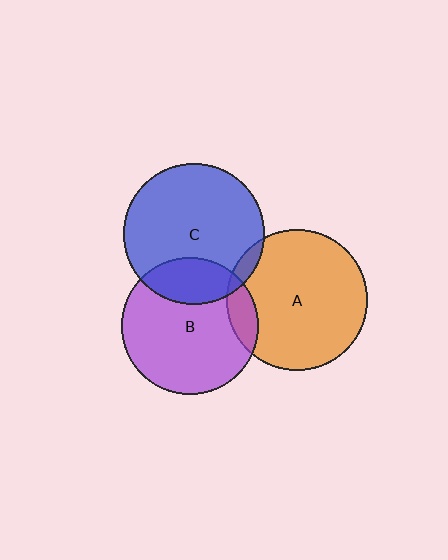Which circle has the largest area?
Circle A (orange).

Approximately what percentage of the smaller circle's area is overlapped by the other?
Approximately 5%.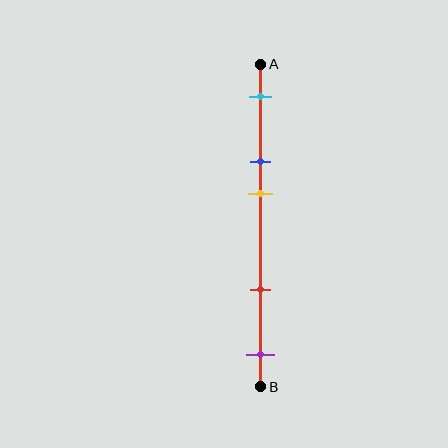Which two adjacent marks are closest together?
The blue and yellow marks are the closest adjacent pair.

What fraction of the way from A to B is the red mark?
The red mark is approximately 70% (0.7) of the way from A to B.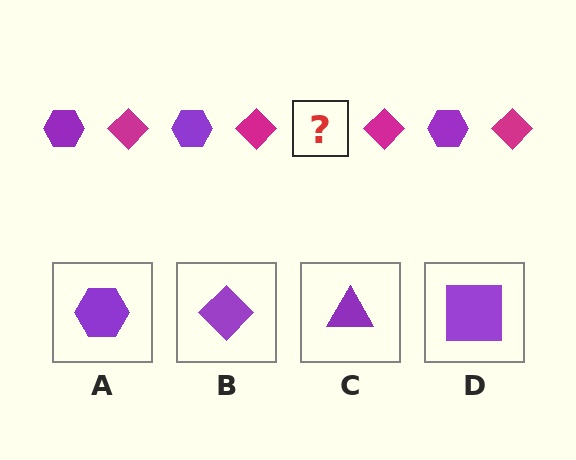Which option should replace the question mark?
Option A.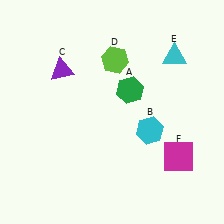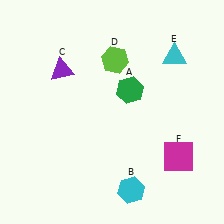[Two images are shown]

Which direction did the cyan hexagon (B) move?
The cyan hexagon (B) moved down.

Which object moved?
The cyan hexagon (B) moved down.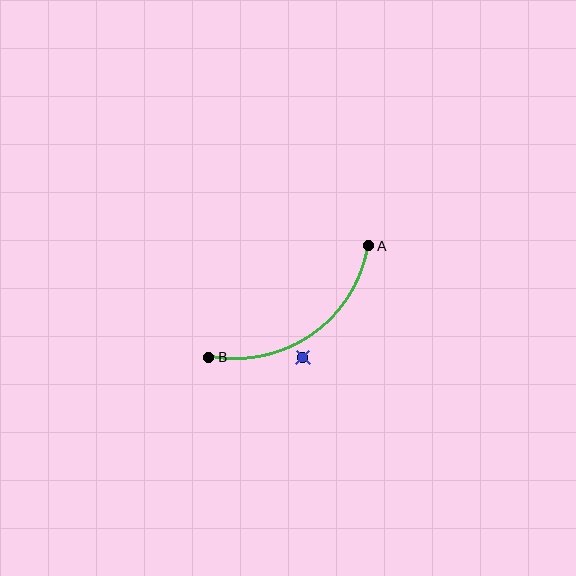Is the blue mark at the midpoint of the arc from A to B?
No — the blue mark does not lie on the arc at all. It sits slightly outside the curve.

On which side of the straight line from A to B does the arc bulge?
The arc bulges below and to the right of the straight line connecting A and B.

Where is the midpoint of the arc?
The arc midpoint is the point on the curve farthest from the straight line joining A and B. It sits below and to the right of that line.